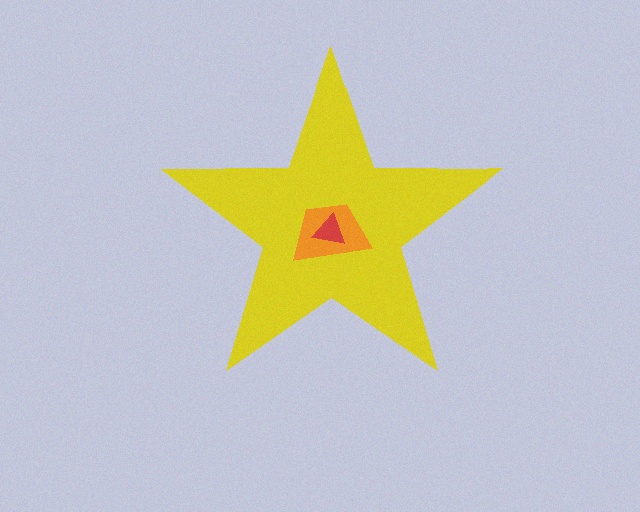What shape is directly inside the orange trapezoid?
The red triangle.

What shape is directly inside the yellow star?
The orange trapezoid.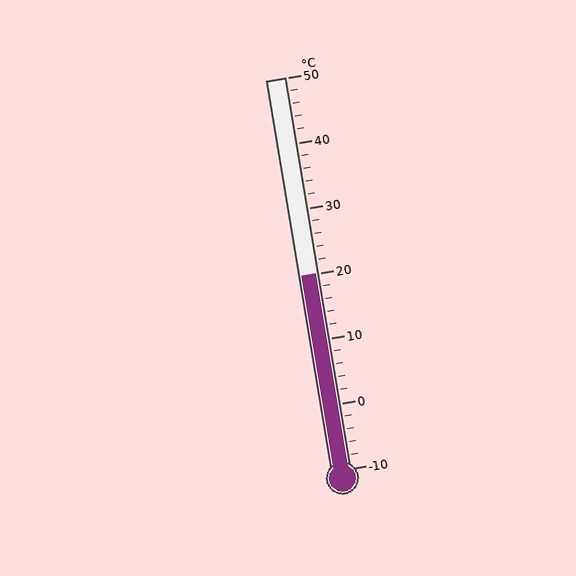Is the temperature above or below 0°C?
The temperature is above 0°C.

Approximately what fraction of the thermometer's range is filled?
The thermometer is filled to approximately 50% of its range.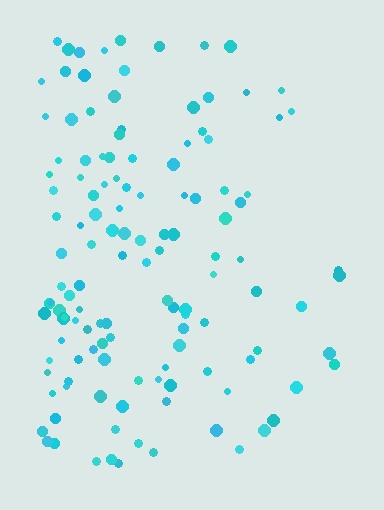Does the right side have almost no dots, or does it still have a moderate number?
Still a moderate number, just noticeably fewer than the left.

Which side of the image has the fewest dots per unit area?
The right.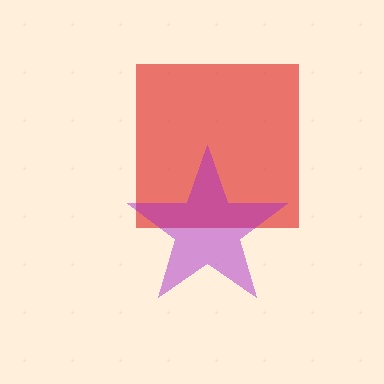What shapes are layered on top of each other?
The layered shapes are: a red square, a purple star.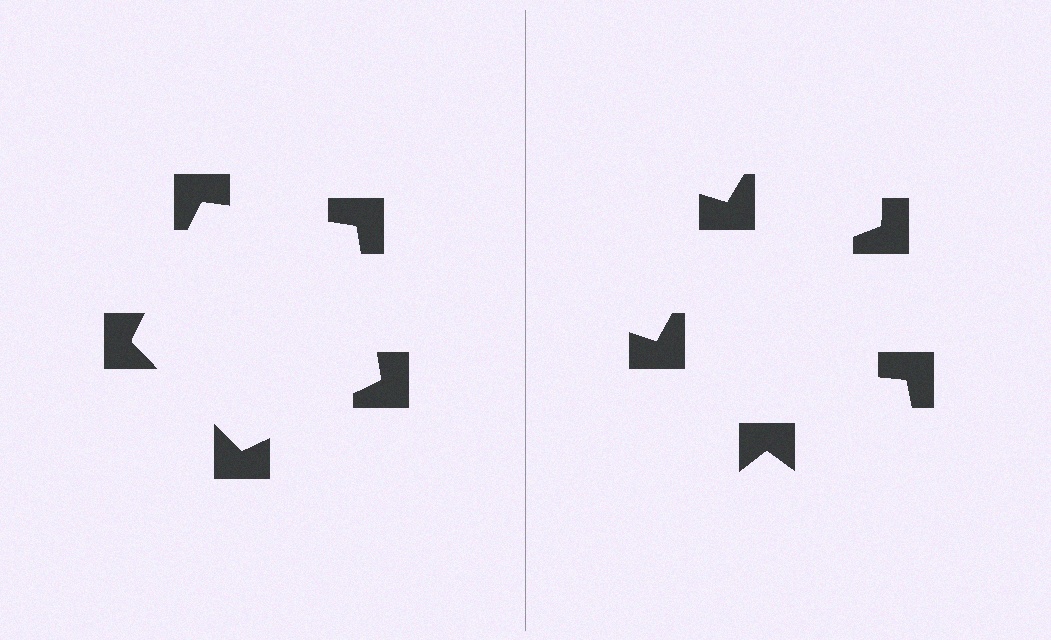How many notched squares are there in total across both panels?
10 — 5 on each side.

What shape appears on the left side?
An illusory pentagon.